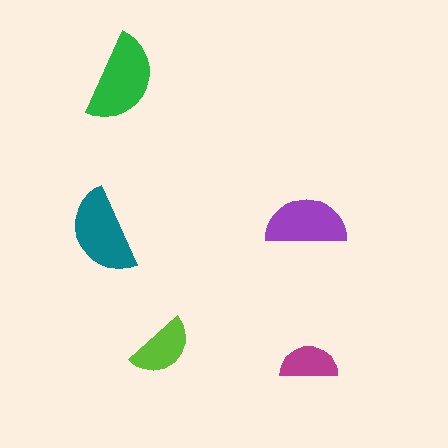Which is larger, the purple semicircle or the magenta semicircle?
The purple one.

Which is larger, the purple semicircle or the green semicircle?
The green one.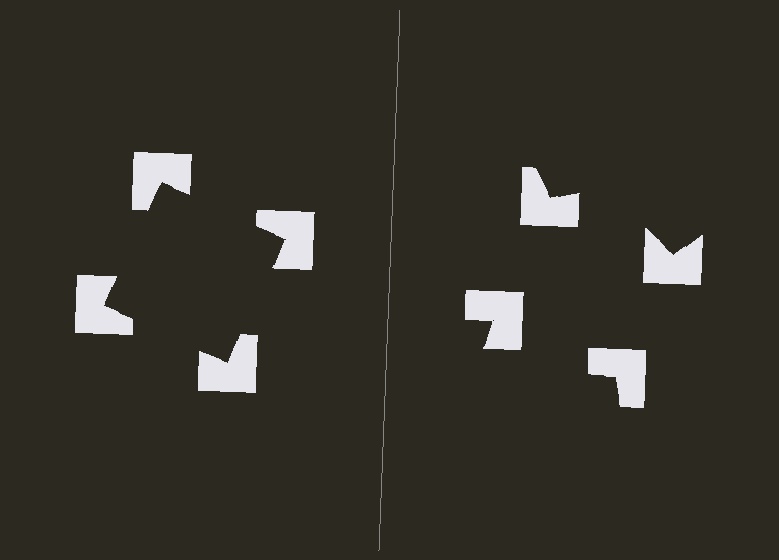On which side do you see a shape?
An illusory square appears on the left side. On the right side the wedge cuts are rotated, so no coherent shape forms.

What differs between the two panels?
The notched squares are positioned identically on both sides; only the wedge orientations differ. On the left they align to a square; on the right they are misaligned.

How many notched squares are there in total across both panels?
8 — 4 on each side.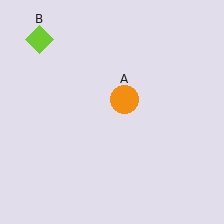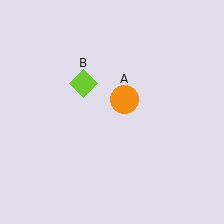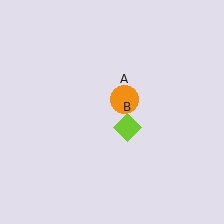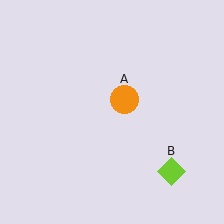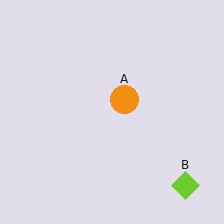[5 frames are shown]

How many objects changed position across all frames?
1 object changed position: lime diamond (object B).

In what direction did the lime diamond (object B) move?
The lime diamond (object B) moved down and to the right.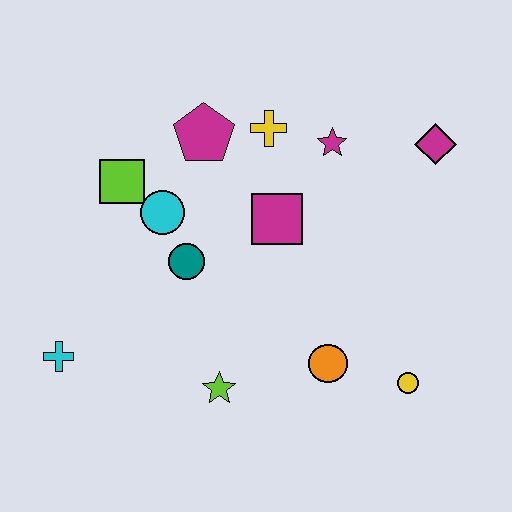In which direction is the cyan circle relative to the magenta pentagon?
The cyan circle is below the magenta pentagon.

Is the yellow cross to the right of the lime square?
Yes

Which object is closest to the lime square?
The cyan circle is closest to the lime square.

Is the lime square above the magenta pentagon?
No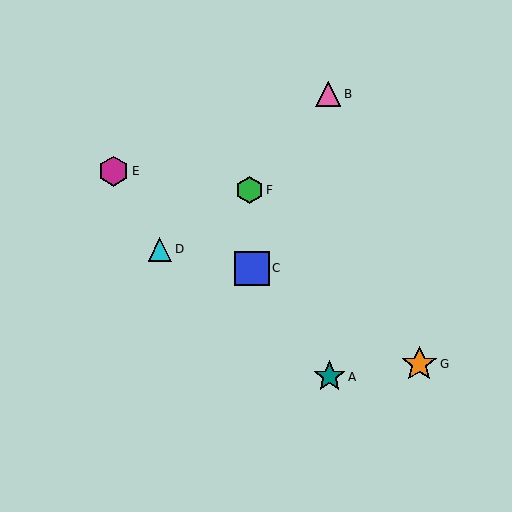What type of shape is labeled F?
Shape F is a green hexagon.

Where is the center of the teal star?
The center of the teal star is at (330, 377).